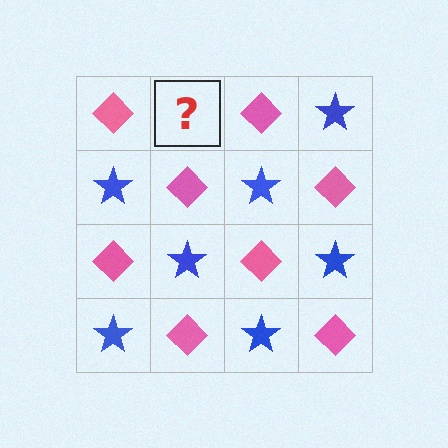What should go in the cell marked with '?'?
The missing cell should contain a blue star.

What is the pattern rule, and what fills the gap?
The rule is that it alternates pink diamond and blue star in a checkerboard pattern. The gap should be filled with a blue star.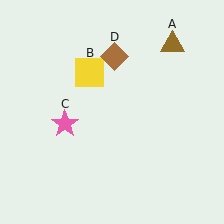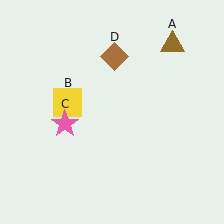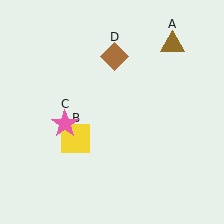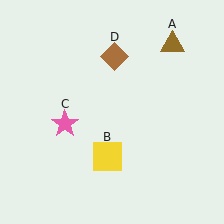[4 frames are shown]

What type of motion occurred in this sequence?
The yellow square (object B) rotated counterclockwise around the center of the scene.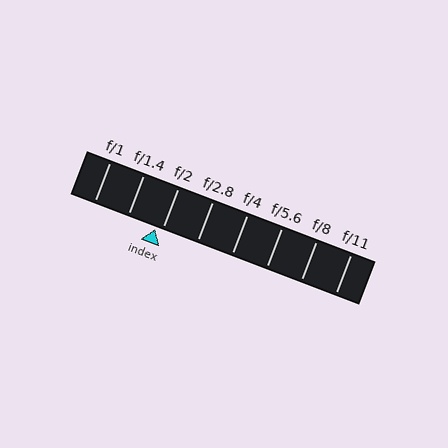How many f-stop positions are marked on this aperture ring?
There are 8 f-stop positions marked.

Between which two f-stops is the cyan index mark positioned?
The index mark is between f/1.4 and f/2.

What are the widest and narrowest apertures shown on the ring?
The widest aperture shown is f/1 and the narrowest is f/11.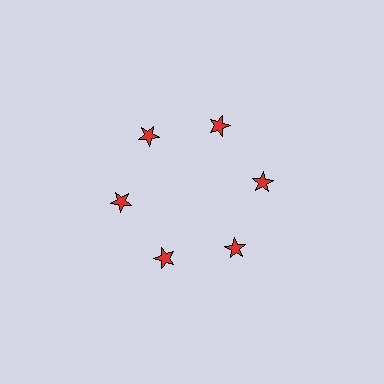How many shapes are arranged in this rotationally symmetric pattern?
There are 6 shapes, arranged in 6 groups of 1.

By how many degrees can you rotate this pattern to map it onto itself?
The pattern maps onto itself every 60 degrees of rotation.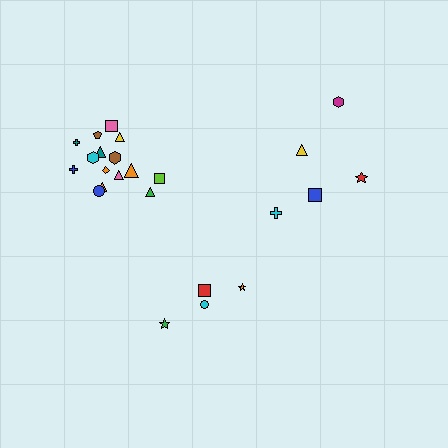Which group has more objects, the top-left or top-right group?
The top-left group.